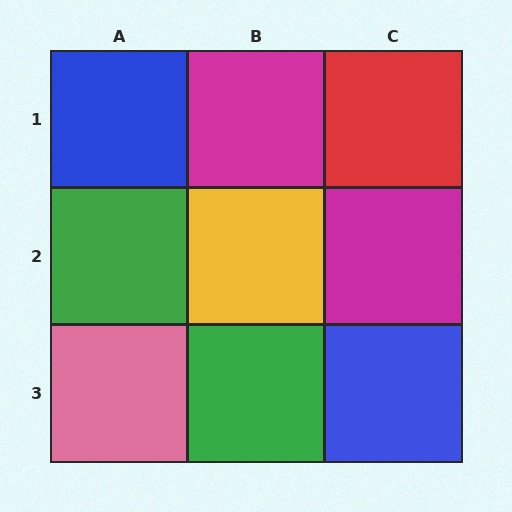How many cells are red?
1 cell is red.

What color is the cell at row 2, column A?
Green.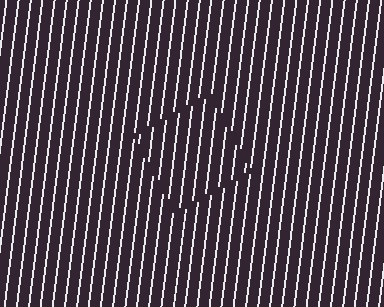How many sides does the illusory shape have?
4 sides — the line-ends trace a square.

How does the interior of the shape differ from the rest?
The interior of the shape contains the same grating, shifted by half a period — the contour is defined by the phase discontinuity where line-ends from the inner and outer gratings abut.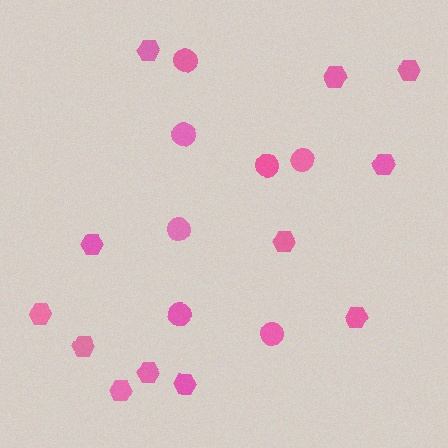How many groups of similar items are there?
There are 2 groups: one group of hexagons (12) and one group of circles (7).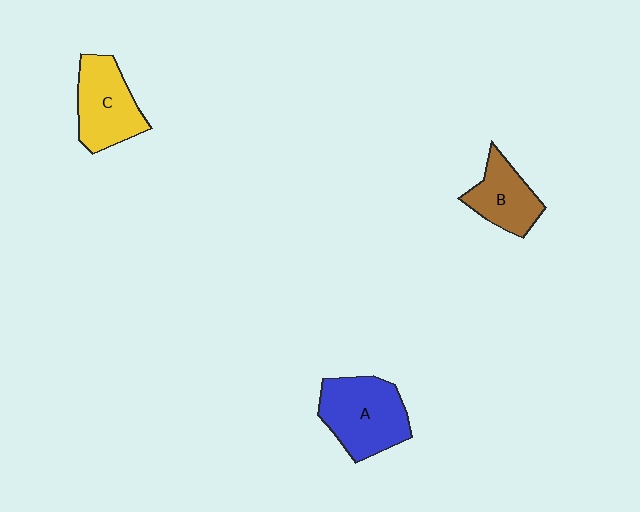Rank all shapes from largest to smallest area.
From largest to smallest: A (blue), C (yellow), B (brown).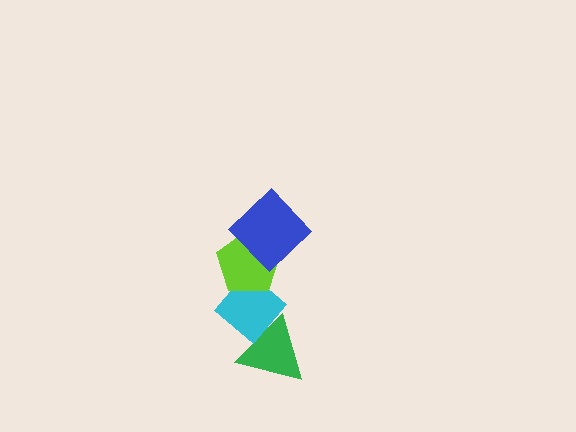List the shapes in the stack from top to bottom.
From top to bottom: the blue diamond, the lime pentagon, the cyan diamond, the green triangle.